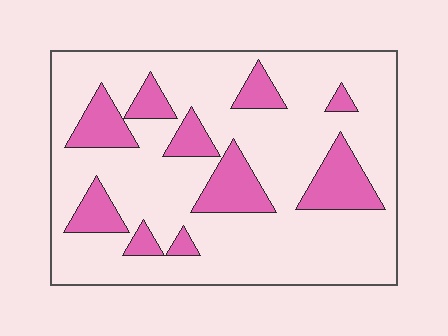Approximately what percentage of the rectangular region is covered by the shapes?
Approximately 20%.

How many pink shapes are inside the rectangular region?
10.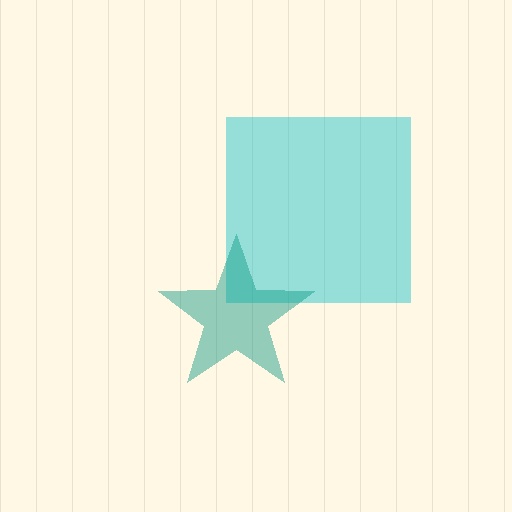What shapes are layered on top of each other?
The layered shapes are: a cyan square, a teal star.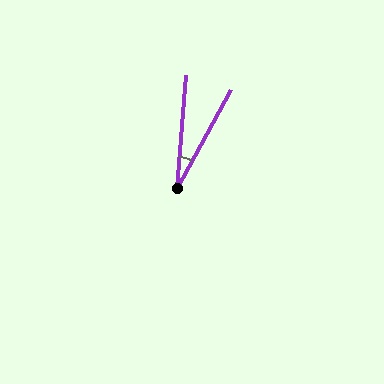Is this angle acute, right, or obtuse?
It is acute.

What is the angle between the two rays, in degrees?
Approximately 25 degrees.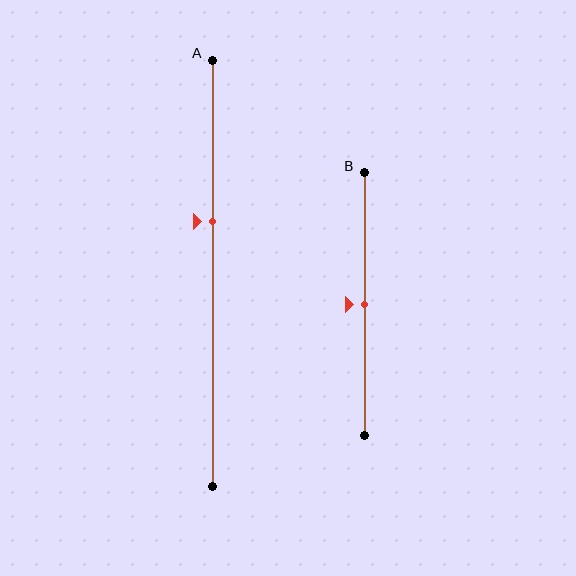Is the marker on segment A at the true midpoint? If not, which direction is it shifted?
No, the marker on segment A is shifted upward by about 12% of the segment length.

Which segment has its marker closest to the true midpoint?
Segment B has its marker closest to the true midpoint.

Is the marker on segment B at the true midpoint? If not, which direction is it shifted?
Yes, the marker on segment B is at the true midpoint.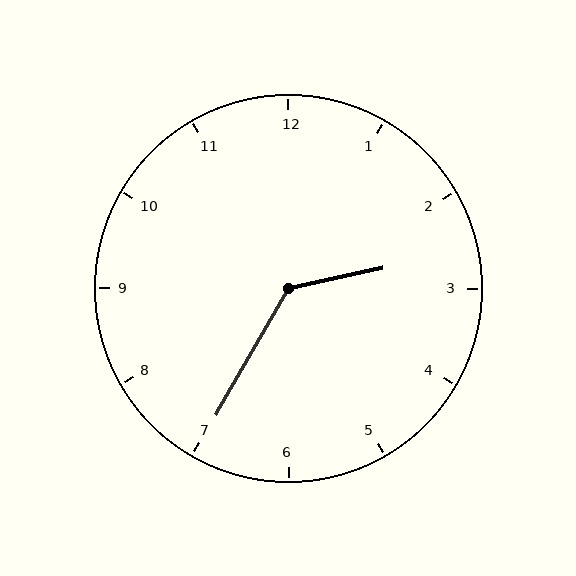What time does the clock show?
2:35.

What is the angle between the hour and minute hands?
Approximately 132 degrees.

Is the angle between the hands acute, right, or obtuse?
It is obtuse.